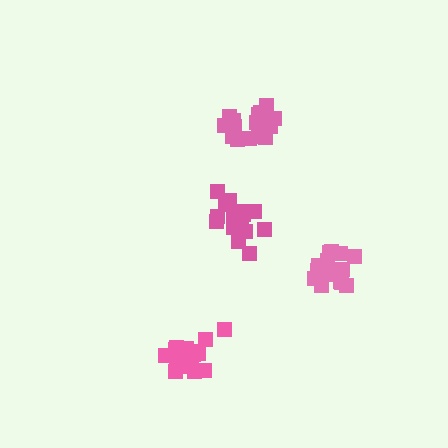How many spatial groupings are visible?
There are 4 spatial groupings.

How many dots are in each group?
Group 1: 20 dots, Group 2: 21 dots, Group 3: 21 dots, Group 4: 16 dots (78 total).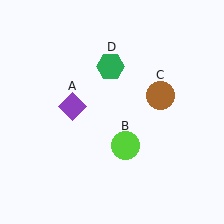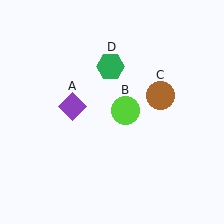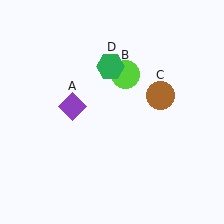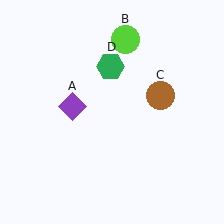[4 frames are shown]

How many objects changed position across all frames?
1 object changed position: lime circle (object B).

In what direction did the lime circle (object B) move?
The lime circle (object B) moved up.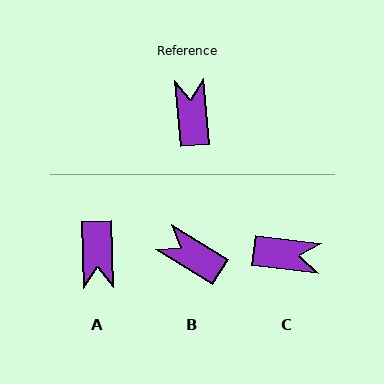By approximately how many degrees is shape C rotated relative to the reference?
Approximately 101 degrees clockwise.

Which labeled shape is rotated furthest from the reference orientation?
A, about 177 degrees away.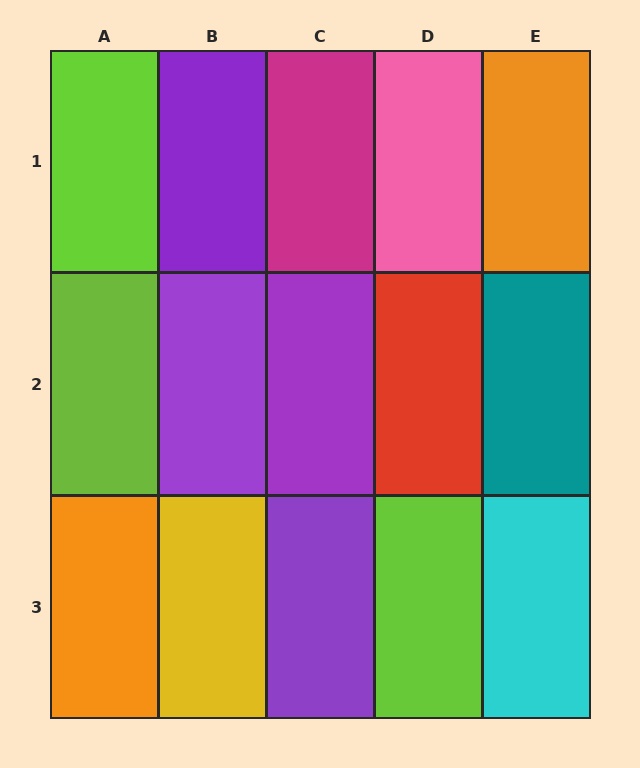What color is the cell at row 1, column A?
Lime.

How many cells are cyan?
1 cell is cyan.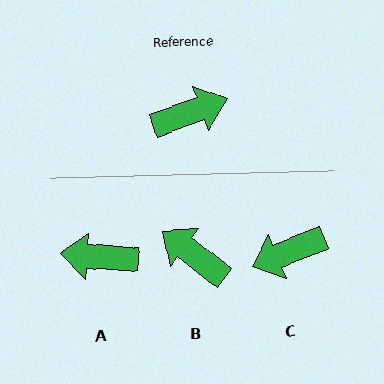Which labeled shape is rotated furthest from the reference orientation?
C, about 178 degrees away.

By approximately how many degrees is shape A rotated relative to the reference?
Approximately 156 degrees counter-clockwise.